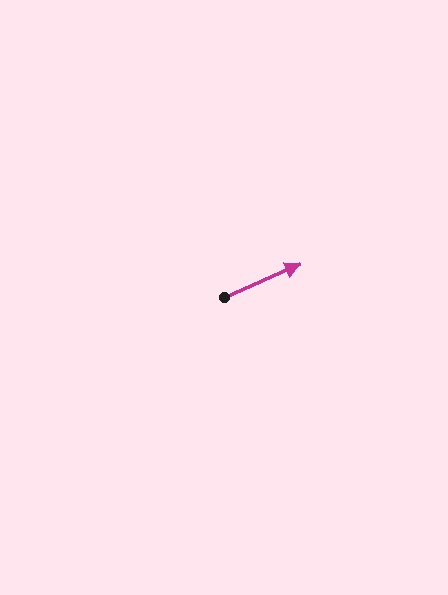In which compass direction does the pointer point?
Northeast.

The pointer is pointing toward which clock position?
Roughly 2 o'clock.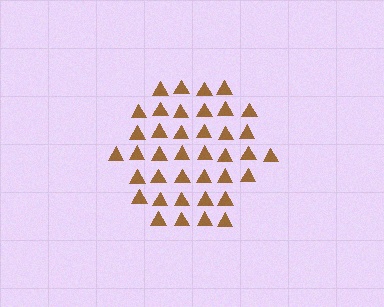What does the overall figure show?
The overall figure shows a hexagon.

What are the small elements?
The small elements are triangles.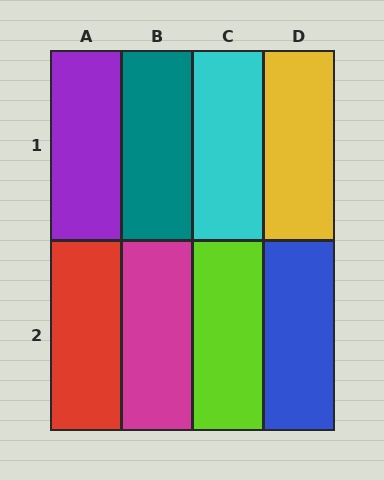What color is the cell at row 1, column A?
Purple.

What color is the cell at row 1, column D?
Yellow.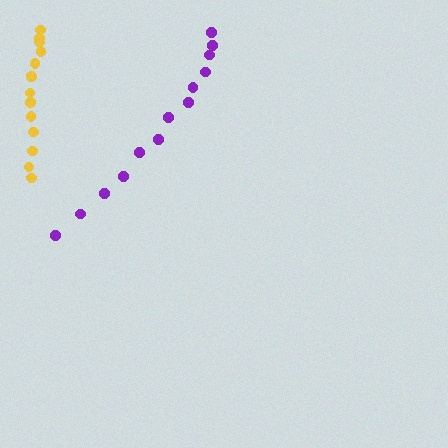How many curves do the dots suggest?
There are 2 distinct paths.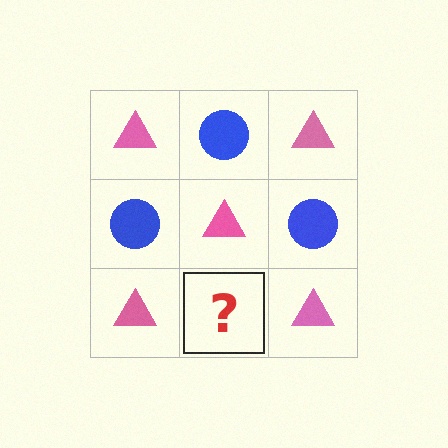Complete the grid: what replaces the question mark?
The question mark should be replaced with a blue circle.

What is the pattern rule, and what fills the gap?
The rule is that it alternates pink triangle and blue circle in a checkerboard pattern. The gap should be filled with a blue circle.